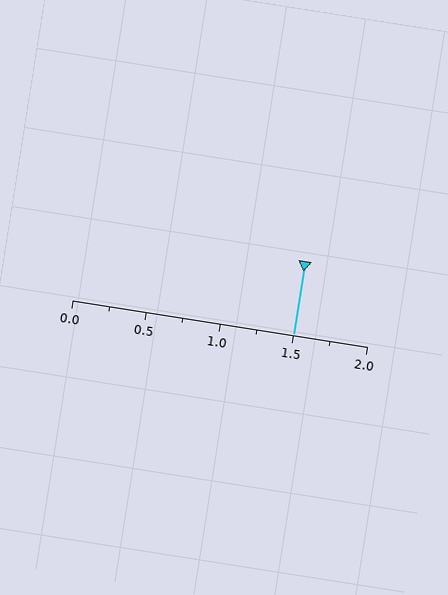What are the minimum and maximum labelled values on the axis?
The axis runs from 0.0 to 2.0.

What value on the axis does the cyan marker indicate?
The marker indicates approximately 1.5.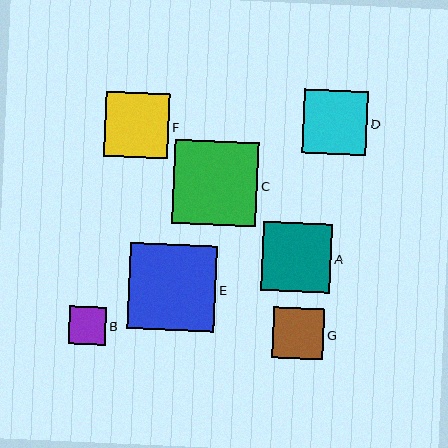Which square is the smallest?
Square B is the smallest with a size of approximately 38 pixels.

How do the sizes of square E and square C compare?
Square E and square C are approximately the same size.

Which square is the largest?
Square E is the largest with a size of approximately 87 pixels.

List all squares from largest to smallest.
From largest to smallest: E, C, A, D, F, G, B.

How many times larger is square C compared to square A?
Square C is approximately 1.2 times the size of square A.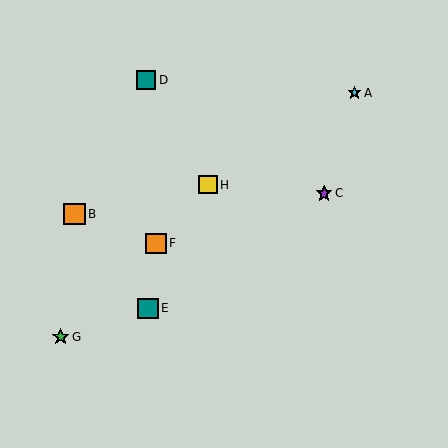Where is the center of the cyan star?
The center of the cyan star is at (354, 93).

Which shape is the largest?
The orange square (labeled B) is the largest.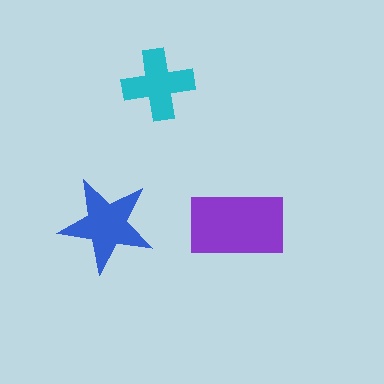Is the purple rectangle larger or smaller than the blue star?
Larger.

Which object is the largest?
The purple rectangle.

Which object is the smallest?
The cyan cross.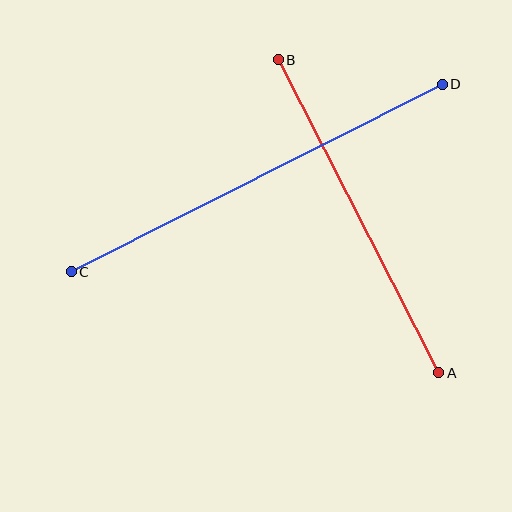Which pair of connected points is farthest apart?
Points C and D are farthest apart.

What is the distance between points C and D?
The distance is approximately 416 pixels.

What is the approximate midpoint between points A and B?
The midpoint is at approximately (358, 216) pixels.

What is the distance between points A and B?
The distance is approximately 352 pixels.